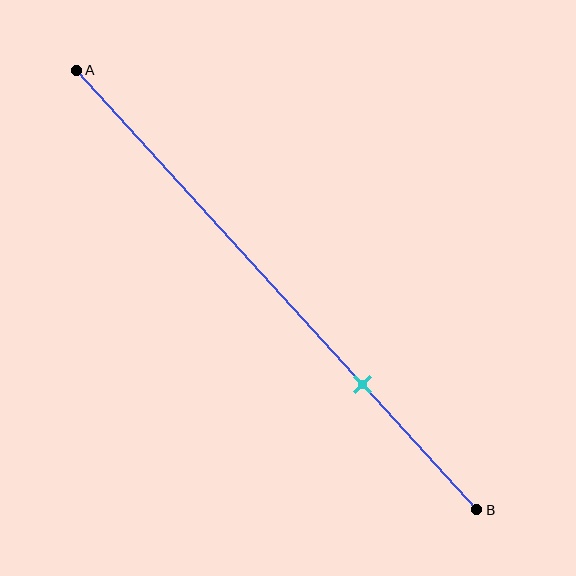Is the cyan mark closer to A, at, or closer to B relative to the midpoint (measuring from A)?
The cyan mark is closer to point B than the midpoint of segment AB.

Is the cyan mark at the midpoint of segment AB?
No, the mark is at about 70% from A, not at the 50% midpoint.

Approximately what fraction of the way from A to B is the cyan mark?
The cyan mark is approximately 70% of the way from A to B.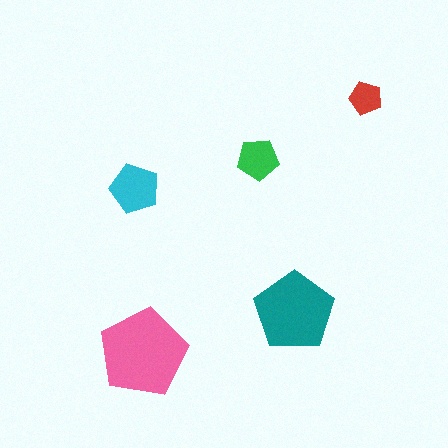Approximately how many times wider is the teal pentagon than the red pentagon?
About 2.5 times wider.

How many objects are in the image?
There are 5 objects in the image.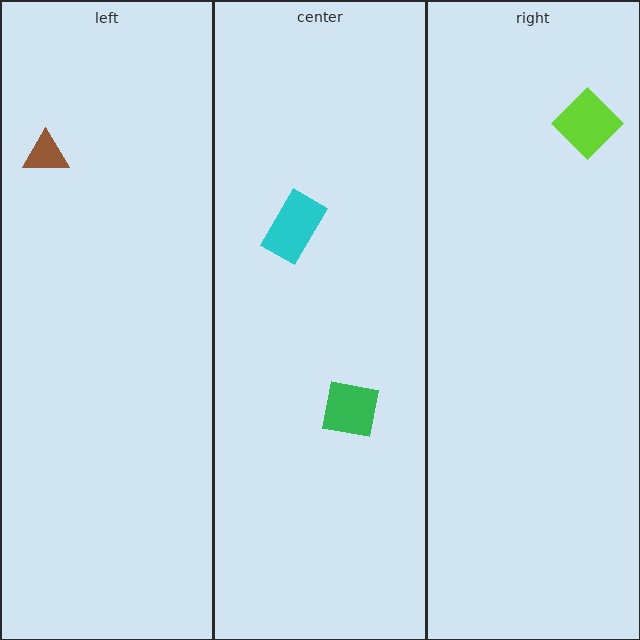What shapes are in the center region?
The cyan rectangle, the green square.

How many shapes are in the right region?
1.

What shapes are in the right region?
The lime diamond.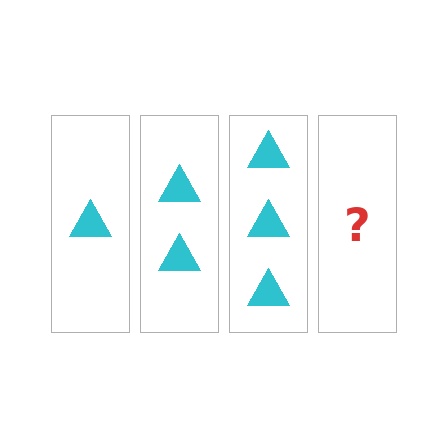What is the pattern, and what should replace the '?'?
The pattern is that each step adds one more triangle. The '?' should be 4 triangles.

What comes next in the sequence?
The next element should be 4 triangles.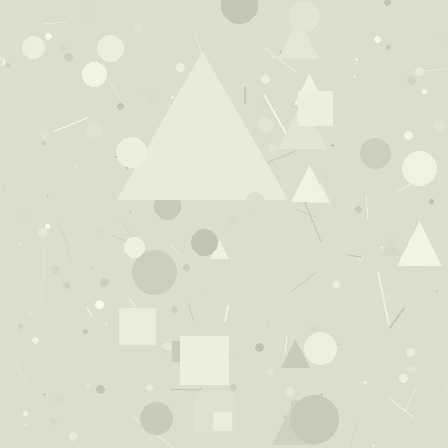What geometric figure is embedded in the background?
A triangle is embedded in the background.